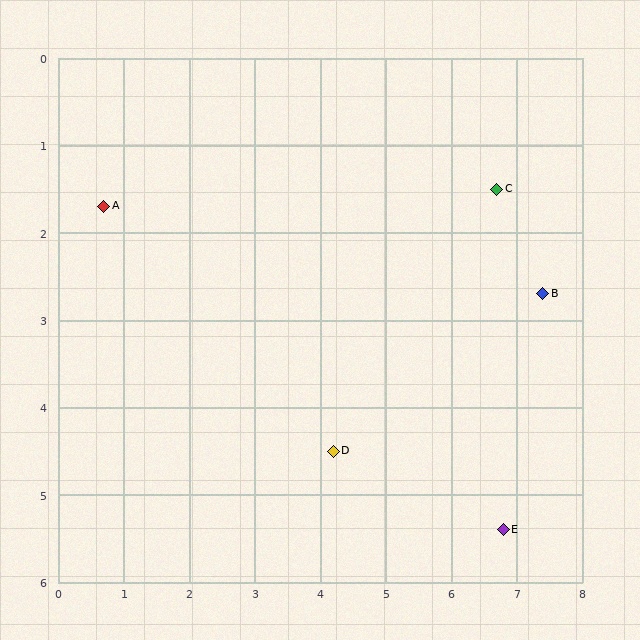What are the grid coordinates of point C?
Point C is at approximately (6.7, 1.5).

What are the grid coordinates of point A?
Point A is at approximately (0.7, 1.7).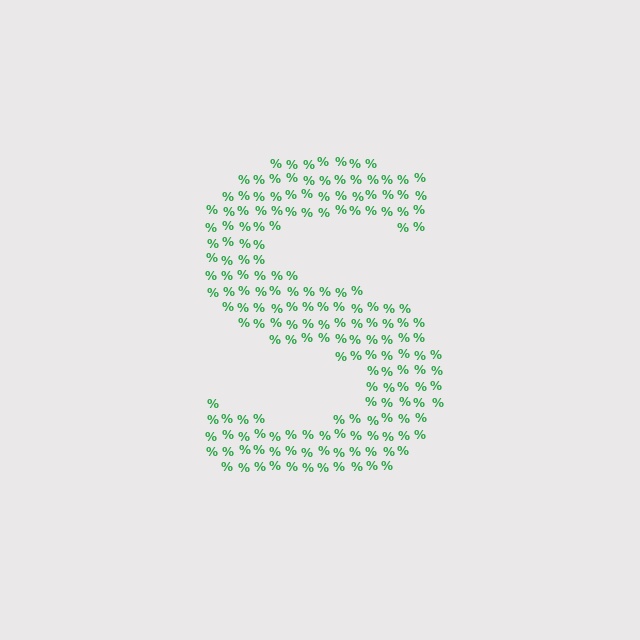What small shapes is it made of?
It is made of small percent signs.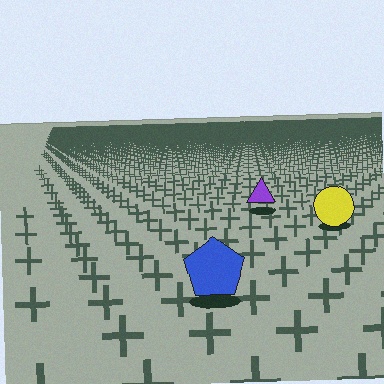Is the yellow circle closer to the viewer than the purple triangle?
Yes. The yellow circle is closer — you can tell from the texture gradient: the ground texture is coarser near it.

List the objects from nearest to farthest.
From nearest to farthest: the blue pentagon, the yellow circle, the purple triangle.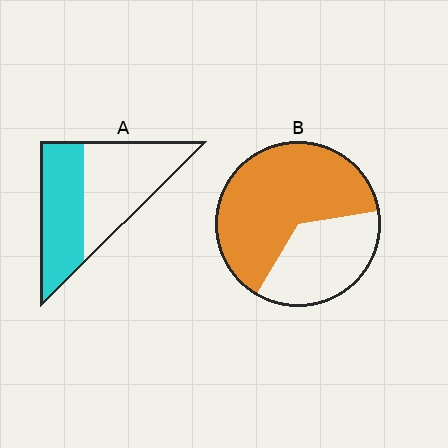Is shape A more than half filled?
No.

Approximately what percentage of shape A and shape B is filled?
A is approximately 45% and B is approximately 65%.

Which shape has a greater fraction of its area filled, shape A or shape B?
Shape B.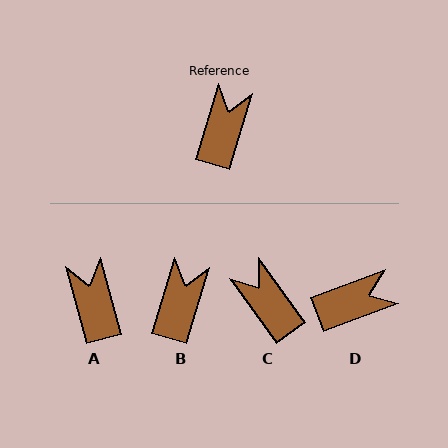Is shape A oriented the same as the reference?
No, it is off by about 32 degrees.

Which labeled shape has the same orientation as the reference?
B.